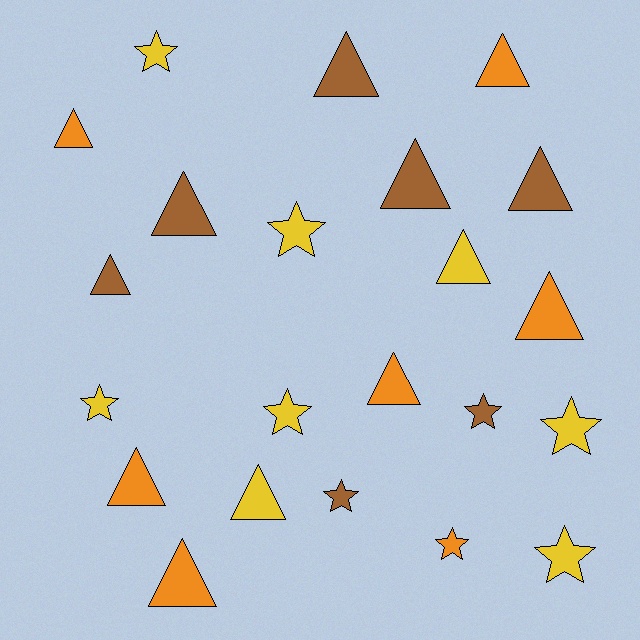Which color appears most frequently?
Yellow, with 8 objects.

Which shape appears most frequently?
Triangle, with 13 objects.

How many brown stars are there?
There are 2 brown stars.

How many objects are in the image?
There are 22 objects.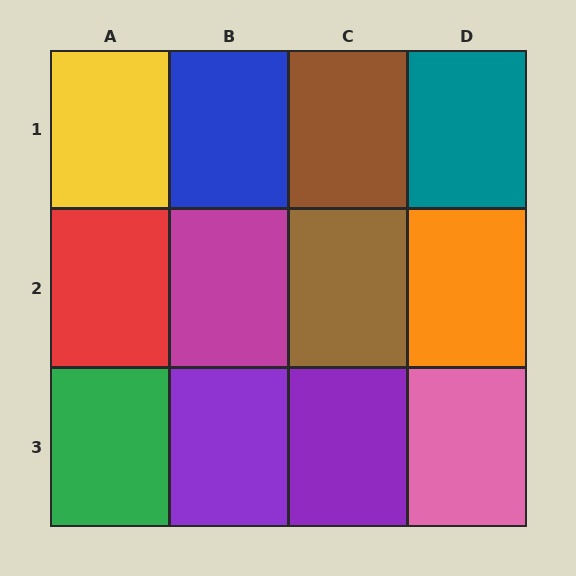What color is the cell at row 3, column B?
Purple.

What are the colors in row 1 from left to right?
Yellow, blue, brown, teal.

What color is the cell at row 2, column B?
Magenta.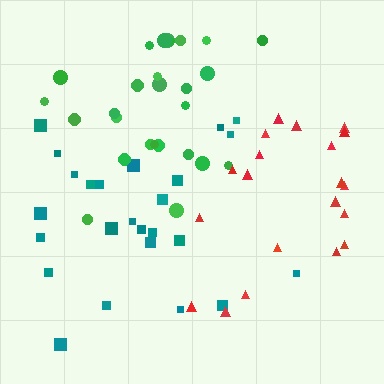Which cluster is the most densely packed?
Green.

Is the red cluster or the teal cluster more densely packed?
Teal.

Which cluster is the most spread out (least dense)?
Red.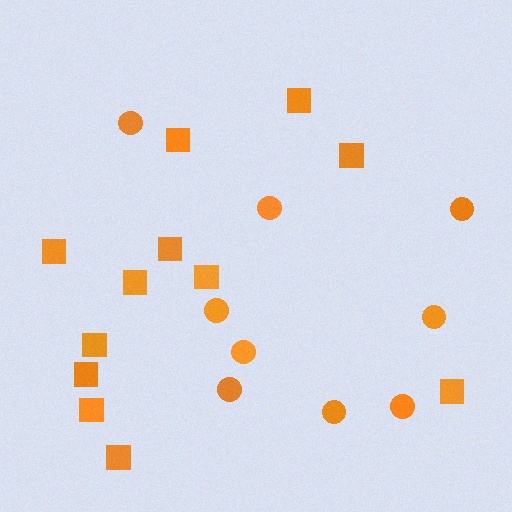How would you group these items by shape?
There are 2 groups: one group of squares (12) and one group of circles (9).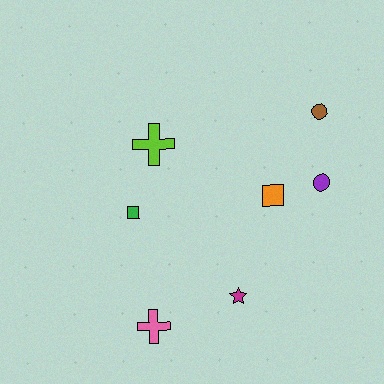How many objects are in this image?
There are 7 objects.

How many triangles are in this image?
There are no triangles.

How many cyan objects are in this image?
There are no cyan objects.